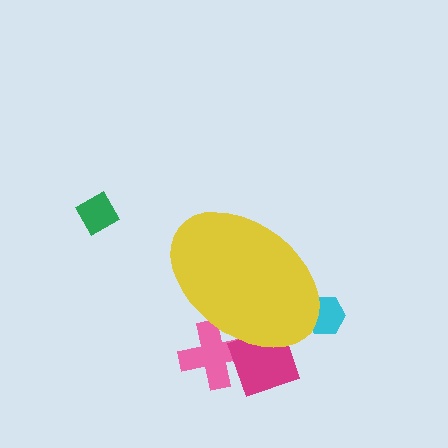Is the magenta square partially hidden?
Yes, the magenta square is partially hidden behind the yellow ellipse.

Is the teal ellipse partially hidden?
Yes, the teal ellipse is partially hidden behind the yellow ellipse.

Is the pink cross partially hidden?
Yes, the pink cross is partially hidden behind the yellow ellipse.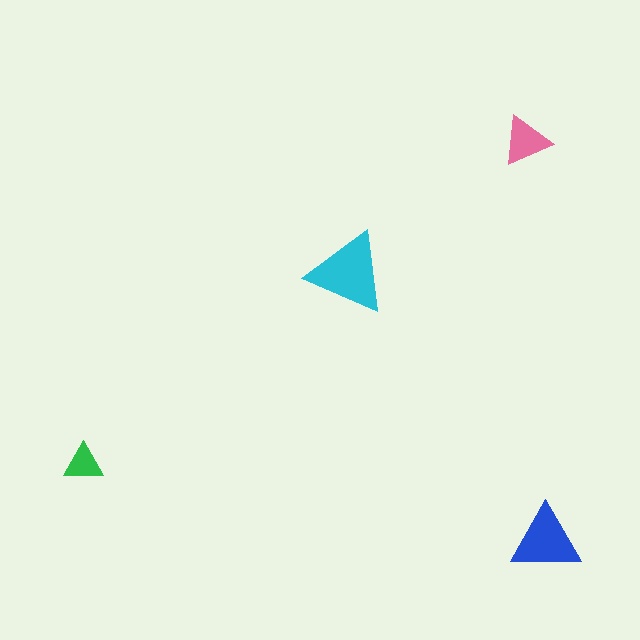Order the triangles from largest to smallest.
the cyan one, the blue one, the pink one, the green one.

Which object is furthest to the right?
The blue triangle is rightmost.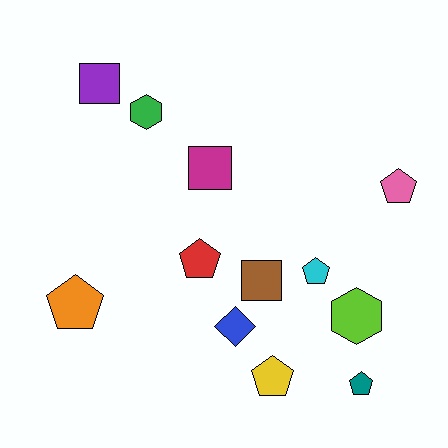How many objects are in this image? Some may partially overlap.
There are 12 objects.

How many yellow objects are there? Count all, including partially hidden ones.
There is 1 yellow object.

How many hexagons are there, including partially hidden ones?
There are 2 hexagons.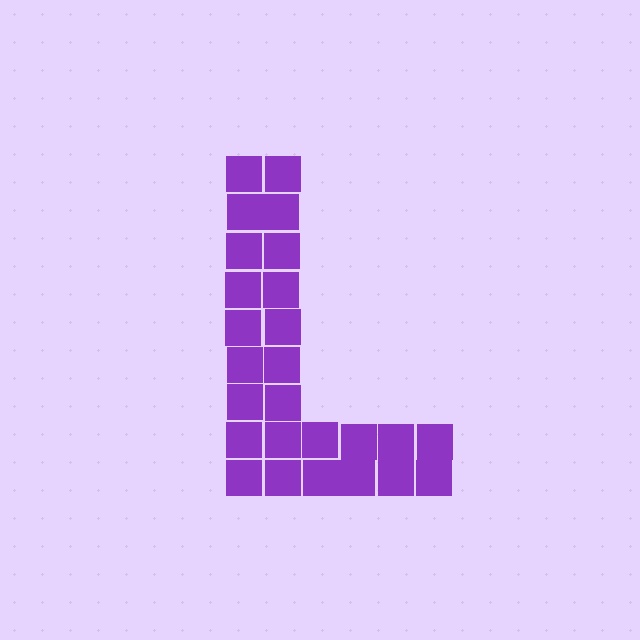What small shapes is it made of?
It is made of small squares.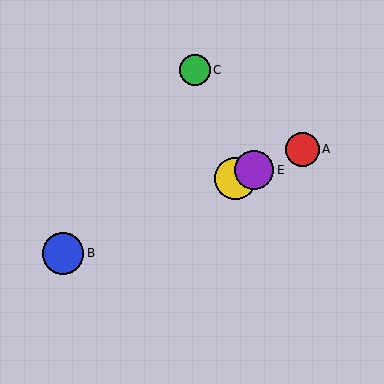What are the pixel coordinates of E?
Object E is at (254, 170).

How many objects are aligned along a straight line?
4 objects (A, B, D, E) are aligned along a straight line.